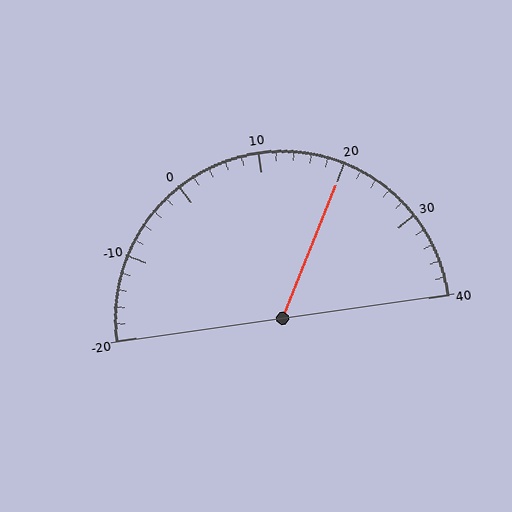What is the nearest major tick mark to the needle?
The nearest major tick mark is 20.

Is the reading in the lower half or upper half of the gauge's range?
The reading is in the upper half of the range (-20 to 40).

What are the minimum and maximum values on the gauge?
The gauge ranges from -20 to 40.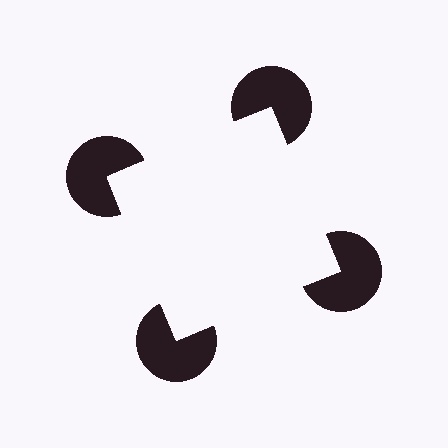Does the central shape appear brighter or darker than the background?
It typically appears slightly brighter than the background, even though no actual brightness change is drawn.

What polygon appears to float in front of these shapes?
An illusory square — its edges are inferred from the aligned wedge cuts in the pac-man discs, not physically drawn.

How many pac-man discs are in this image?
There are 4 — one at each vertex of the illusory square.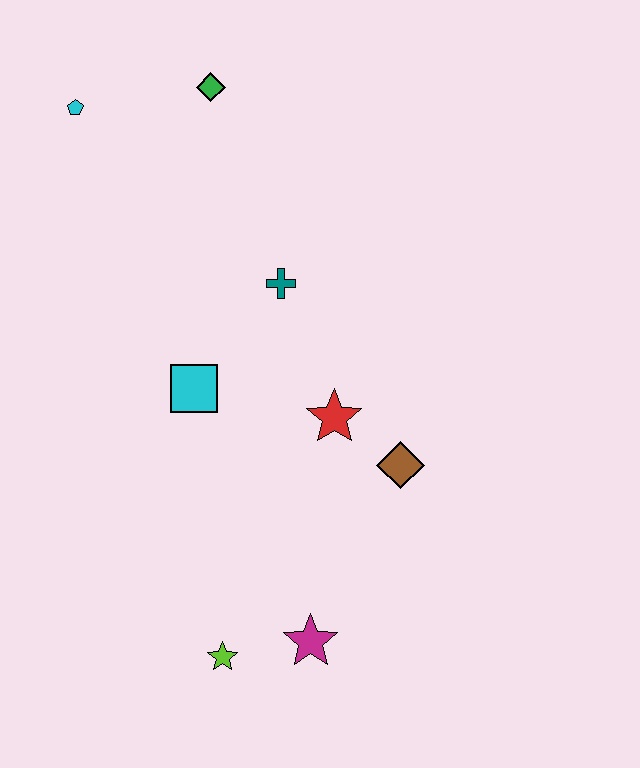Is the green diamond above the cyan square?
Yes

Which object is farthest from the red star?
The cyan pentagon is farthest from the red star.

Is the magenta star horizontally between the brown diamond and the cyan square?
Yes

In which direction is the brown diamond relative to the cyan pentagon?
The brown diamond is below the cyan pentagon.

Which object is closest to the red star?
The brown diamond is closest to the red star.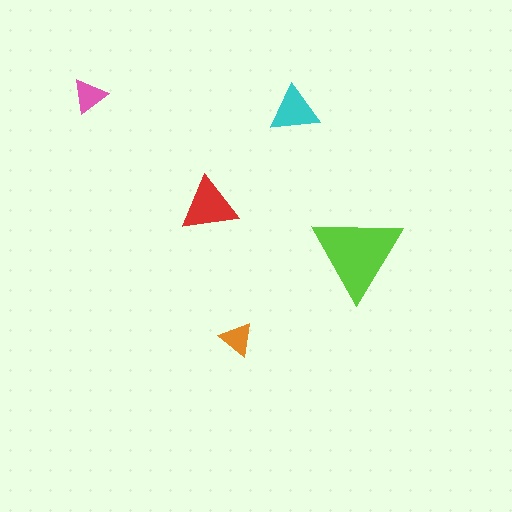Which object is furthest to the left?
The pink triangle is leftmost.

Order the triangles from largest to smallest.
the lime one, the red one, the cyan one, the pink one, the orange one.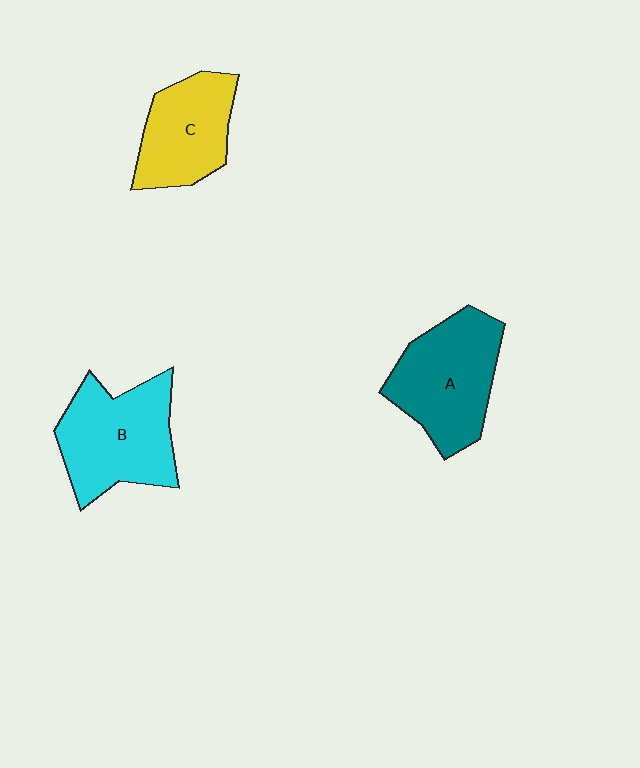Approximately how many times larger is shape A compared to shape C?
Approximately 1.3 times.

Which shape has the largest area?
Shape B (cyan).